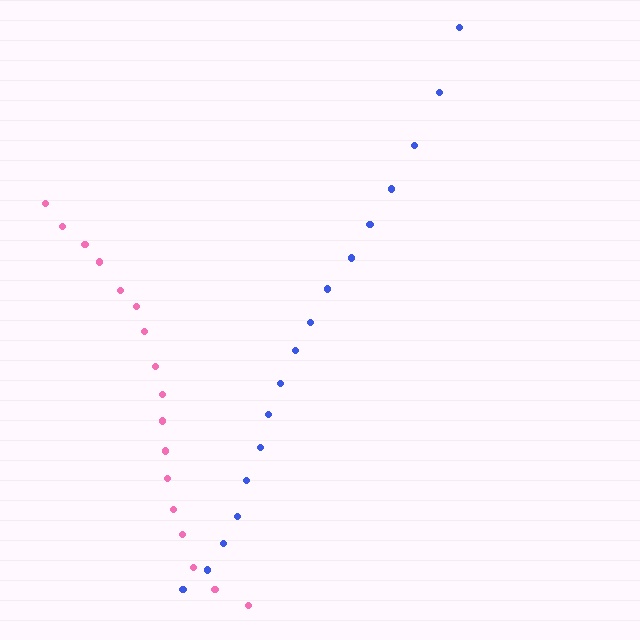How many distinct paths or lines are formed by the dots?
There are 2 distinct paths.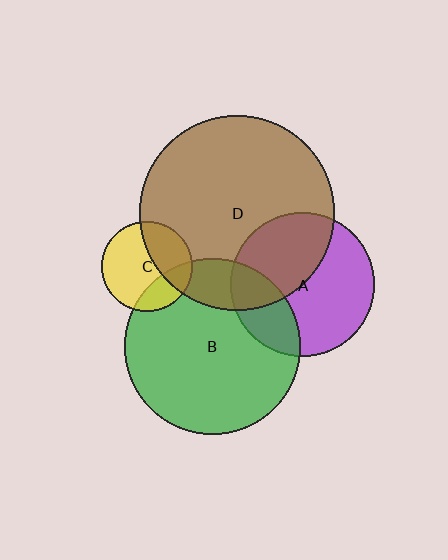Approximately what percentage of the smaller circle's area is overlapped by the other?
Approximately 35%.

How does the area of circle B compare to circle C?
Approximately 3.8 times.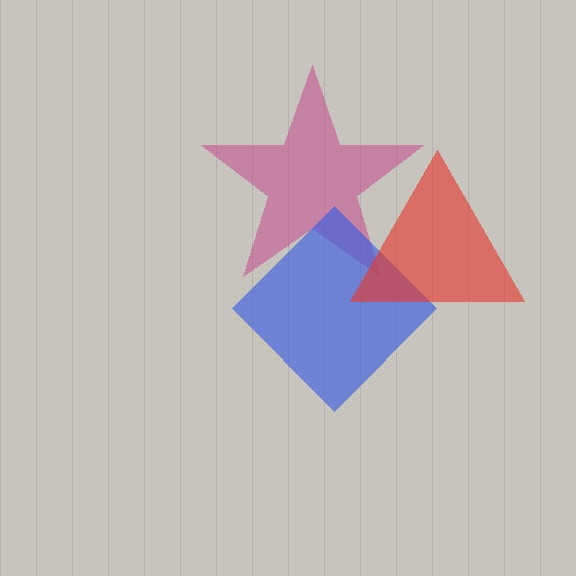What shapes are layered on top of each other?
The layered shapes are: a magenta star, a blue diamond, a red triangle.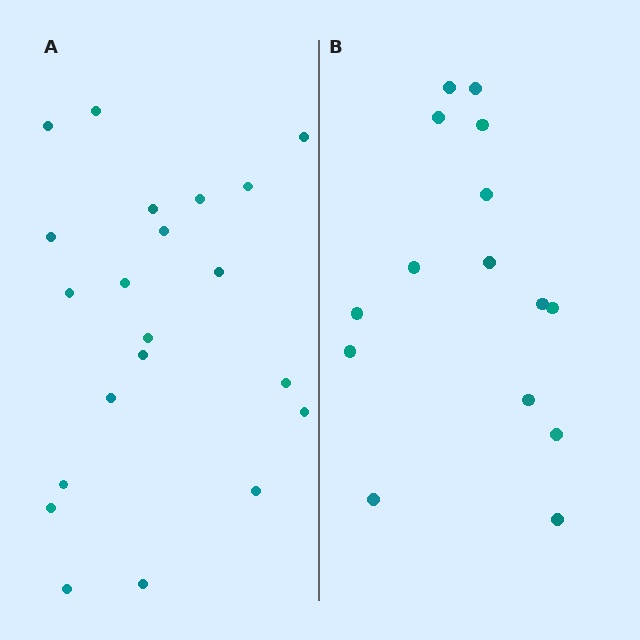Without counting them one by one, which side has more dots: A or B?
Region A (the left region) has more dots.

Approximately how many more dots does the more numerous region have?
Region A has about 6 more dots than region B.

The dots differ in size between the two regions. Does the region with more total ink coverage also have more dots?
No. Region B has more total ink coverage because its dots are larger, but region A actually contains more individual dots. Total area can be misleading — the number of items is what matters here.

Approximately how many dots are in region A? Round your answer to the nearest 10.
About 20 dots. (The exact count is 21, which rounds to 20.)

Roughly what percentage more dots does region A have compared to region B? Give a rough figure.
About 40% more.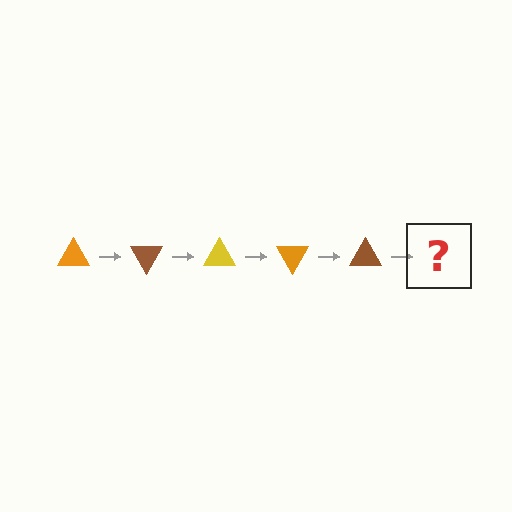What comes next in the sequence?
The next element should be a yellow triangle, rotated 300 degrees from the start.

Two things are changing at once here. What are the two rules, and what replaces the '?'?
The two rules are that it rotates 60 degrees each step and the color cycles through orange, brown, and yellow. The '?' should be a yellow triangle, rotated 300 degrees from the start.